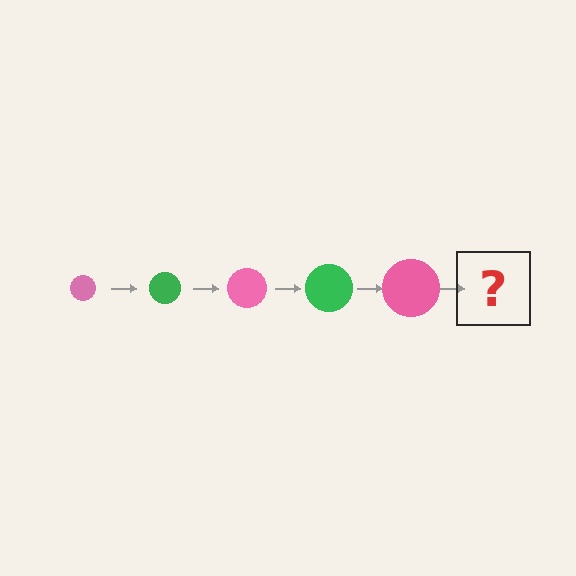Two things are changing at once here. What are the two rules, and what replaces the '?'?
The two rules are that the circle grows larger each step and the color cycles through pink and green. The '?' should be a green circle, larger than the previous one.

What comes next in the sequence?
The next element should be a green circle, larger than the previous one.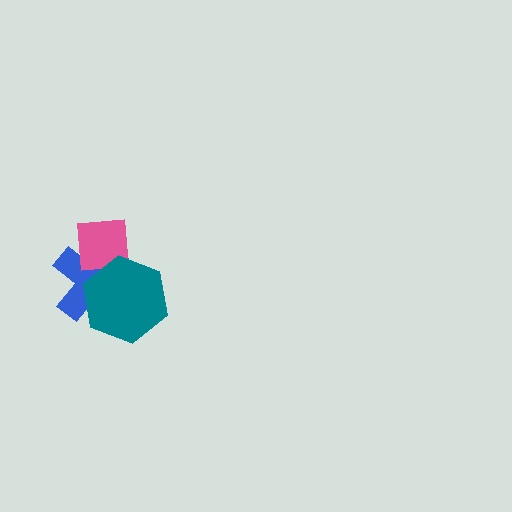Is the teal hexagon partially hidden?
No, no other shape covers it.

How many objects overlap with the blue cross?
2 objects overlap with the blue cross.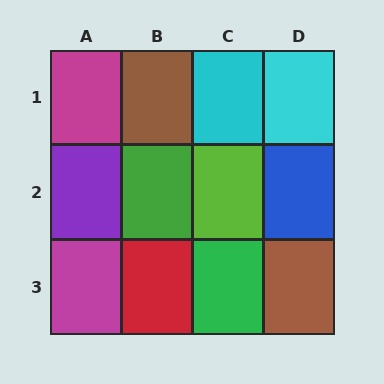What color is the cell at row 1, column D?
Cyan.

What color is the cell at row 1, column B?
Brown.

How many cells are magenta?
2 cells are magenta.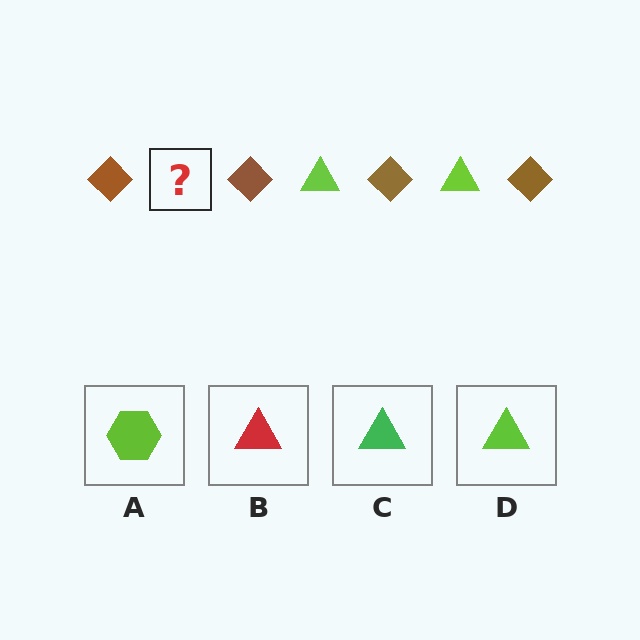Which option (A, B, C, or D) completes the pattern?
D.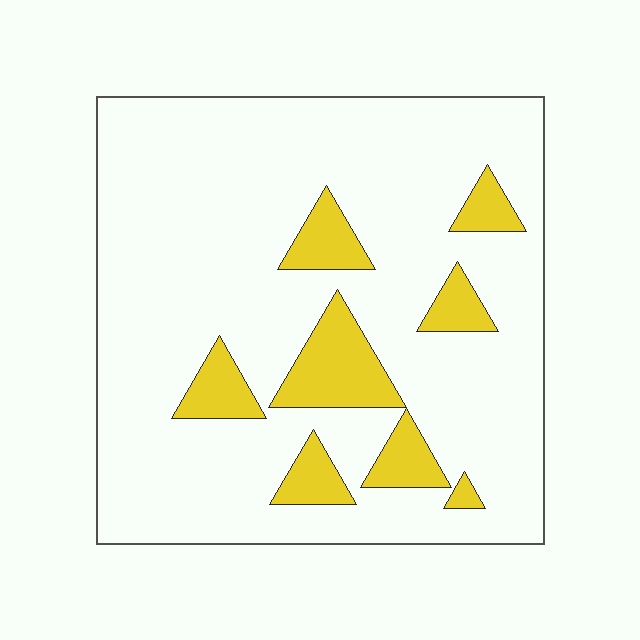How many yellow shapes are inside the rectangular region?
8.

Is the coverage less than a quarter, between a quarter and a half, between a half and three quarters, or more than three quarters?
Less than a quarter.